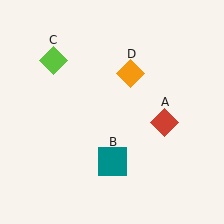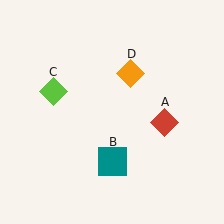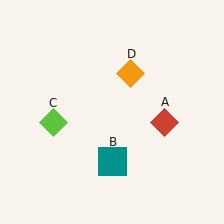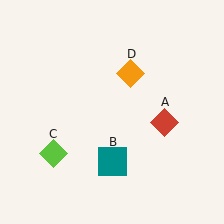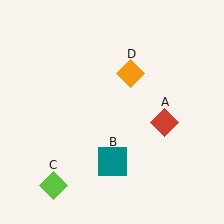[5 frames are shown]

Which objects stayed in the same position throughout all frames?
Red diamond (object A) and teal square (object B) and orange diamond (object D) remained stationary.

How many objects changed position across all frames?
1 object changed position: lime diamond (object C).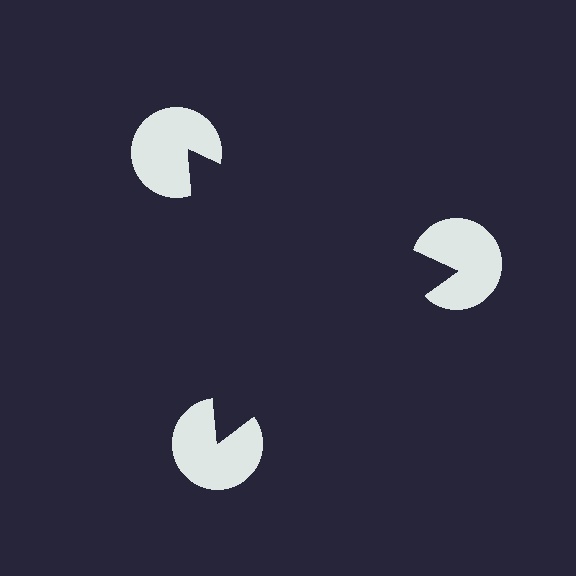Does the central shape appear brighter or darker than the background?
It typically appears slightly darker than the background, even though no actual brightness change is drawn.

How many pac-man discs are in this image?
There are 3 — one at each vertex of the illusory triangle.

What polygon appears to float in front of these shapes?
An illusory triangle — its edges are inferred from the aligned wedge cuts in the pac-man discs, not physically drawn.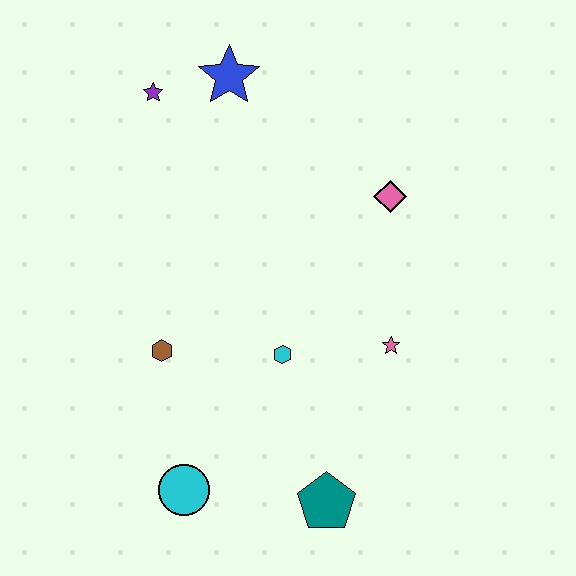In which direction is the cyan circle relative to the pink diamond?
The cyan circle is below the pink diamond.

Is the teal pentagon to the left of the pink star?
Yes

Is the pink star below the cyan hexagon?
No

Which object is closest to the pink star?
The cyan hexagon is closest to the pink star.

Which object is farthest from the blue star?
The teal pentagon is farthest from the blue star.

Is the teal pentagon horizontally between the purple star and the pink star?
Yes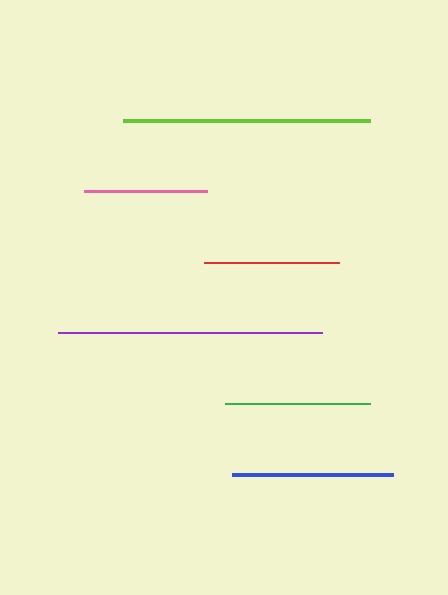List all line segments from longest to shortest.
From longest to shortest: purple, lime, blue, green, red, pink.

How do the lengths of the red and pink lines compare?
The red and pink lines are approximately the same length.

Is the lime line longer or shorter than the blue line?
The lime line is longer than the blue line.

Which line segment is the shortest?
The pink line is the shortest at approximately 124 pixels.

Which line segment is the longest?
The purple line is the longest at approximately 264 pixels.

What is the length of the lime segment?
The lime segment is approximately 247 pixels long.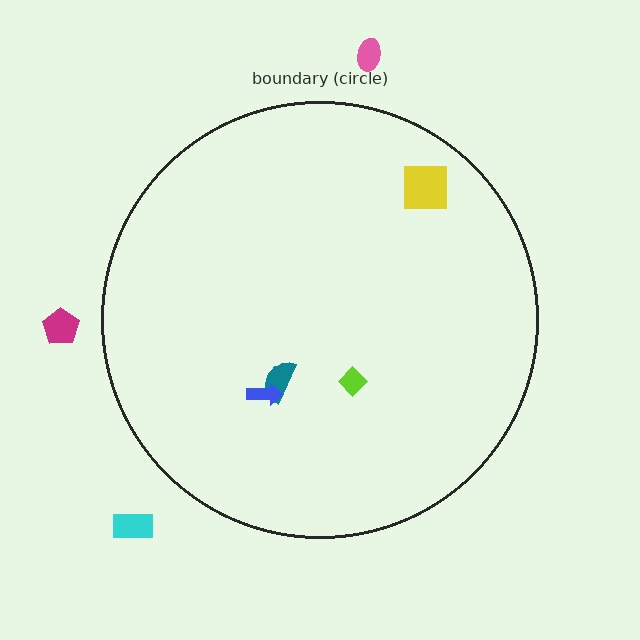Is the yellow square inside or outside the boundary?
Inside.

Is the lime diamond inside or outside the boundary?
Inside.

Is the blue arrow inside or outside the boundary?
Inside.